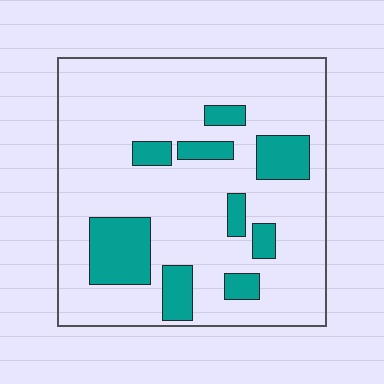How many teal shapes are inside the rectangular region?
9.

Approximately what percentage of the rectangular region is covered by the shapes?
Approximately 20%.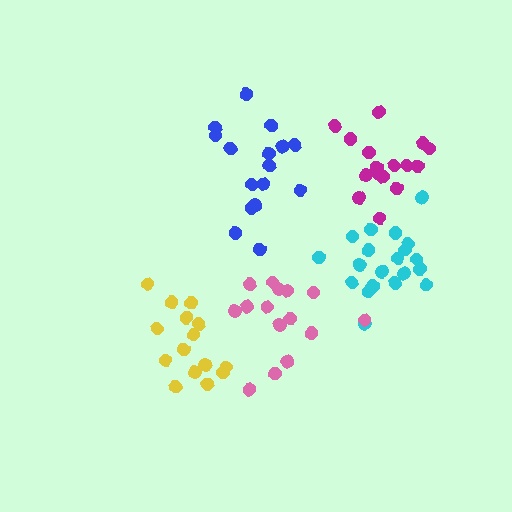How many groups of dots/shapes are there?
There are 5 groups.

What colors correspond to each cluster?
The clusters are colored: cyan, yellow, blue, pink, magenta.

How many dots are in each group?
Group 1: 20 dots, Group 2: 15 dots, Group 3: 16 dots, Group 4: 15 dots, Group 5: 16 dots (82 total).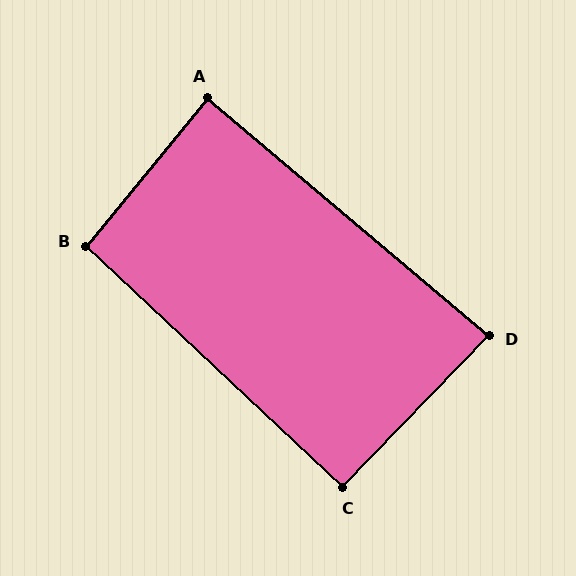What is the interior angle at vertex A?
Approximately 89 degrees (approximately right).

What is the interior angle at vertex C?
Approximately 91 degrees (approximately right).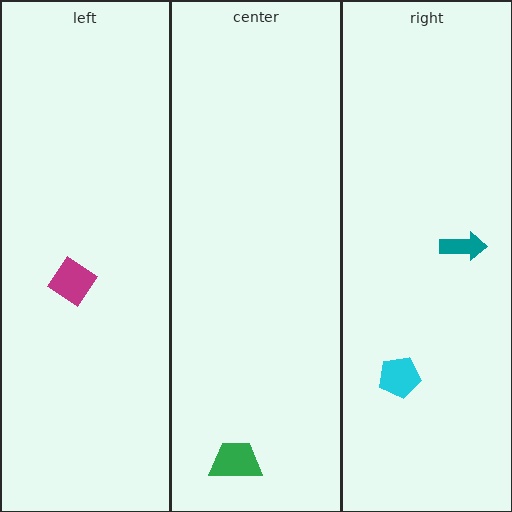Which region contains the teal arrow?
The right region.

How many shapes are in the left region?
1.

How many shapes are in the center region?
1.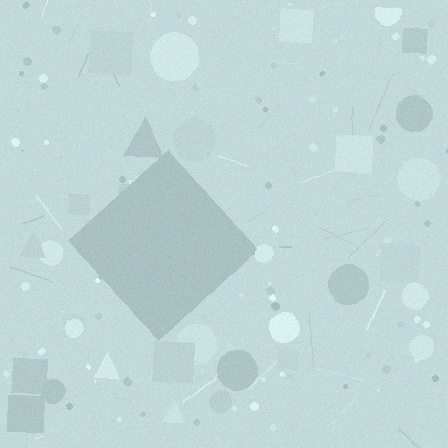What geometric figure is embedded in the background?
A diamond is embedded in the background.